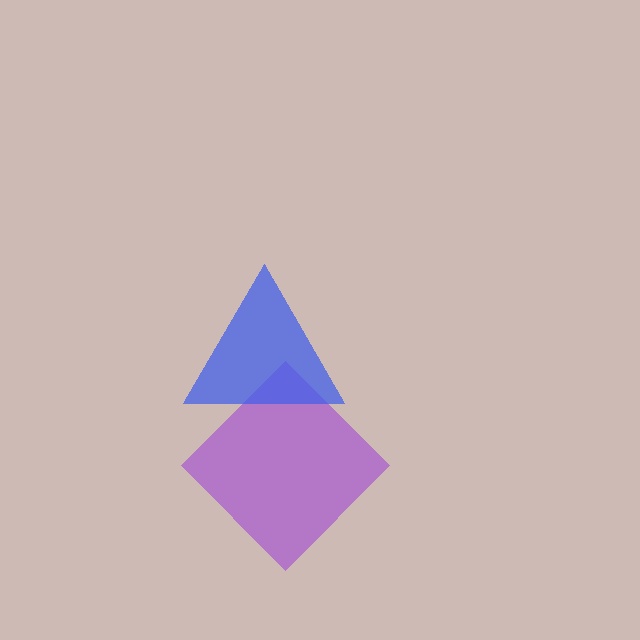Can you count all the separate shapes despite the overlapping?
Yes, there are 2 separate shapes.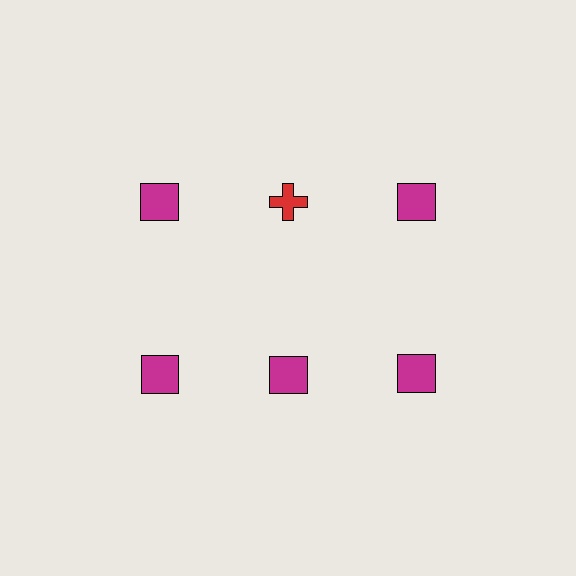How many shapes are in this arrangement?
There are 6 shapes arranged in a grid pattern.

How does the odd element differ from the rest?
It differs in both color (red instead of magenta) and shape (cross instead of square).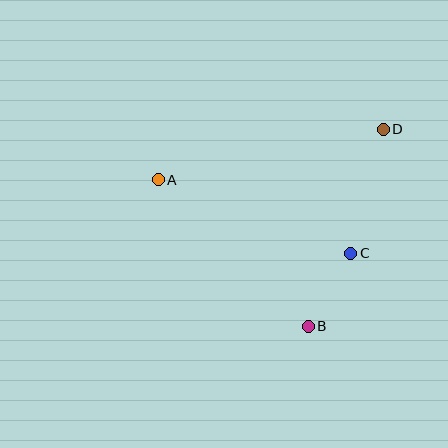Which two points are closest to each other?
Points B and C are closest to each other.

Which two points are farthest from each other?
Points A and D are farthest from each other.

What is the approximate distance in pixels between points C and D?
The distance between C and D is approximately 128 pixels.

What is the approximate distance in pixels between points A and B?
The distance between A and B is approximately 210 pixels.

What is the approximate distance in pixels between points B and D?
The distance between B and D is approximately 211 pixels.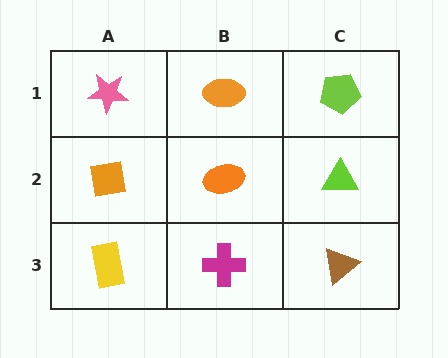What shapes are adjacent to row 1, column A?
An orange square (row 2, column A), an orange ellipse (row 1, column B).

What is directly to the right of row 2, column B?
A lime triangle.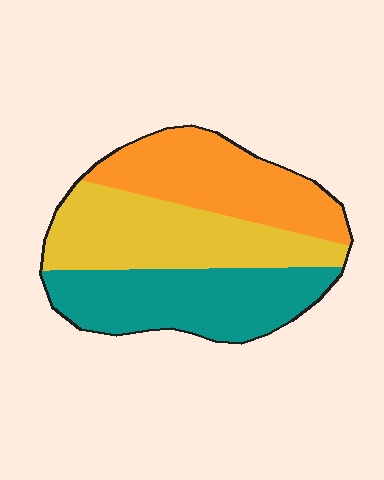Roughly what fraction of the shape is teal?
Teal covers 34% of the shape.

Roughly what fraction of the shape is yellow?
Yellow covers 35% of the shape.